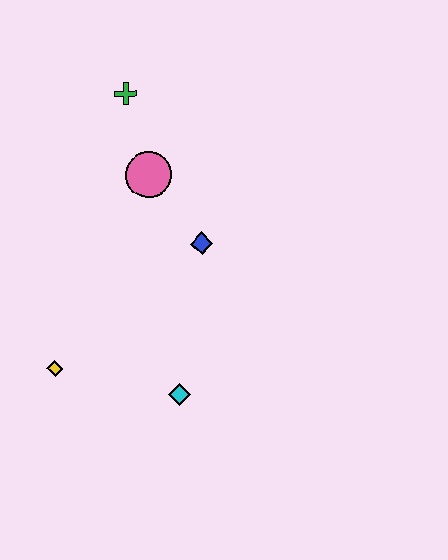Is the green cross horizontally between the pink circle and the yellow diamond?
Yes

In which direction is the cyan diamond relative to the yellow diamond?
The cyan diamond is to the right of the yellow diamond.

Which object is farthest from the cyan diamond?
The green cross is farthest from the cyan diamond.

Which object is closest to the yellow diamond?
The cyan diamond is closest to the yellow diamond.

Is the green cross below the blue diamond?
No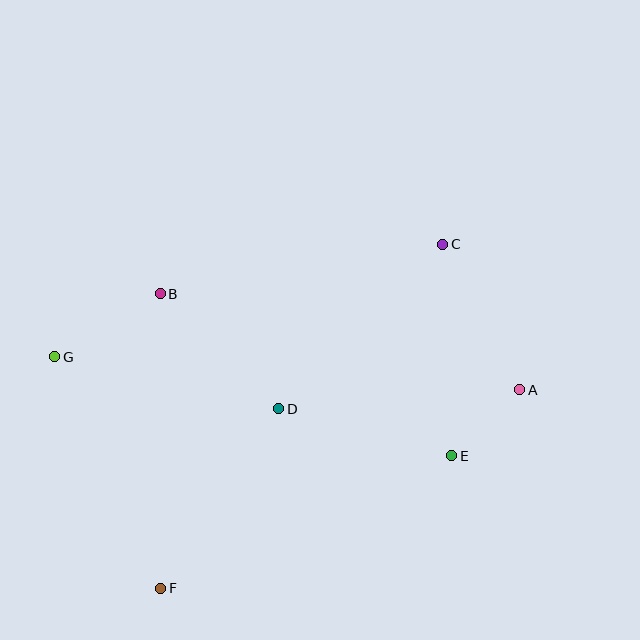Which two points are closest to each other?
Points A and E are closest to each other.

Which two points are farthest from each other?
Points A and G are farthest from each other.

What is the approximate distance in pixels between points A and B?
The distance between A and B is approximately 372 pixels.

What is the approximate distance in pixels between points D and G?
The distance between D and G is approximately 230 pixels.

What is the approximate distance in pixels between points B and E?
The distance between B and E is approximately 334 pixels.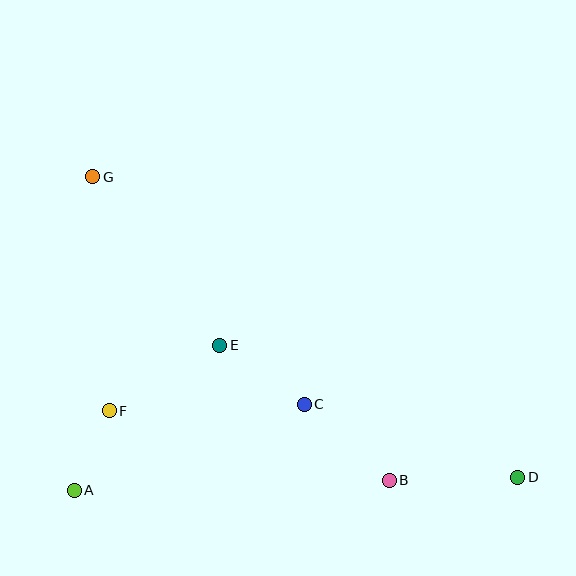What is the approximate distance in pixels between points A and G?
The distance between A and G is approximately 314 pixels.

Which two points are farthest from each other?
Points D and G are farthest from each other.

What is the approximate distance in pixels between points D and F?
The distance between D and F is approximately 414 pixels.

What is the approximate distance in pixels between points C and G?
The distance between C and G is approximately 310 pixels.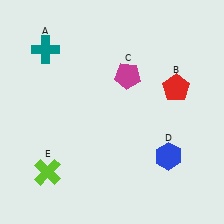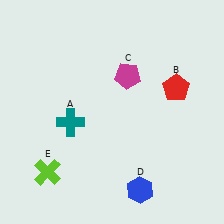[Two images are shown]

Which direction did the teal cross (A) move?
The teal cross (A) moved down.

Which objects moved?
The objects that moved are: the teal cross (A), the blue hexagon (D).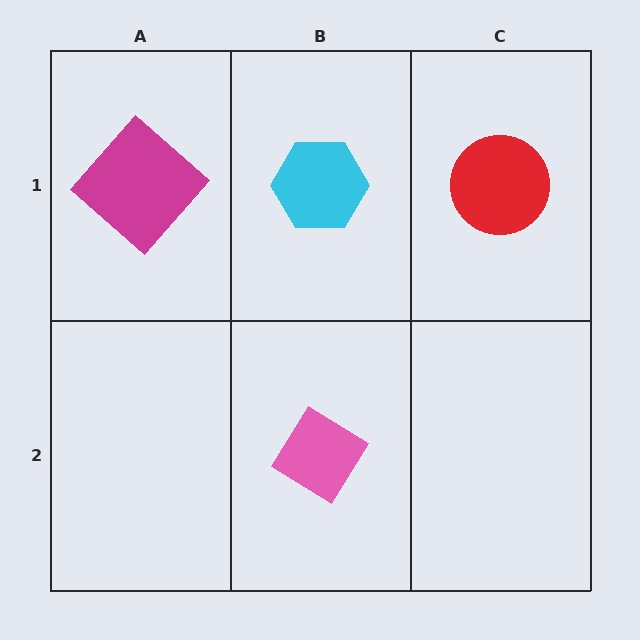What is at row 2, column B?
A pink diamond.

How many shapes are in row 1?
3 shapes.